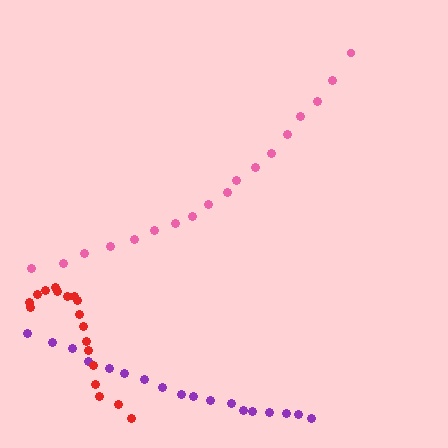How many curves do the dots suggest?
There are 3 distinct paths.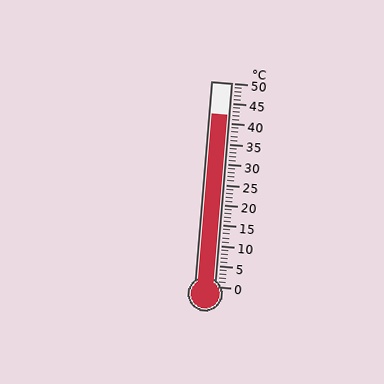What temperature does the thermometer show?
The thermometer shows approximately 42°C.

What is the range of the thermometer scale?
The thermometer scale ranges from 0°C to 50°C.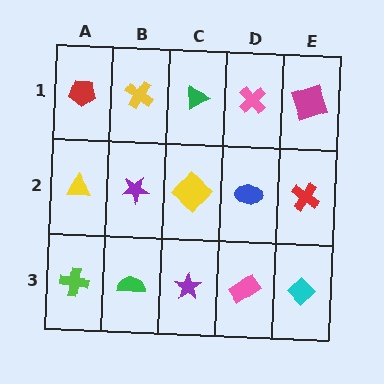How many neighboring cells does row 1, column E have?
2.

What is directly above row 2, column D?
A pink cross.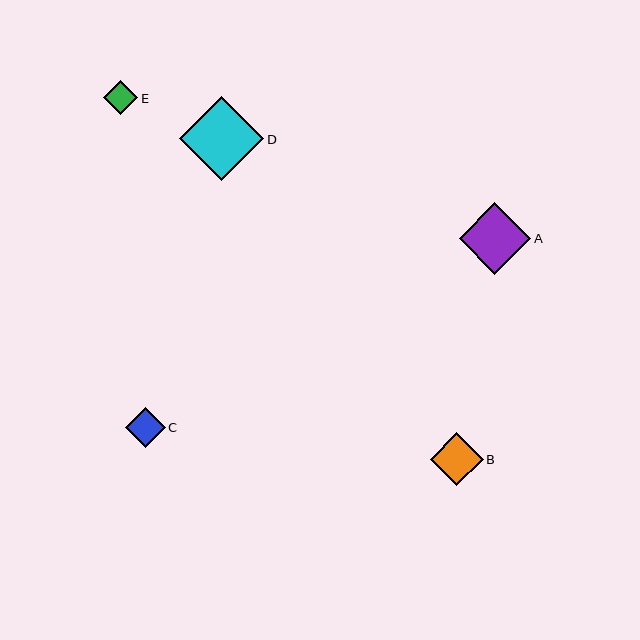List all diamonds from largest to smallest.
From largest to smallest: D, A, B, C, E.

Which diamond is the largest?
Diamond D is the largest with a size of approximately 84 pixels.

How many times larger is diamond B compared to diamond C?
Diamond B is approximately 1.3 times the size of diamond C.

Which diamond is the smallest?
Diamond E is the smallest with a size of approximately 34 pixels.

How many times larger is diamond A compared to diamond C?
Diamond A is approximately 1.8 times the size of diamond C.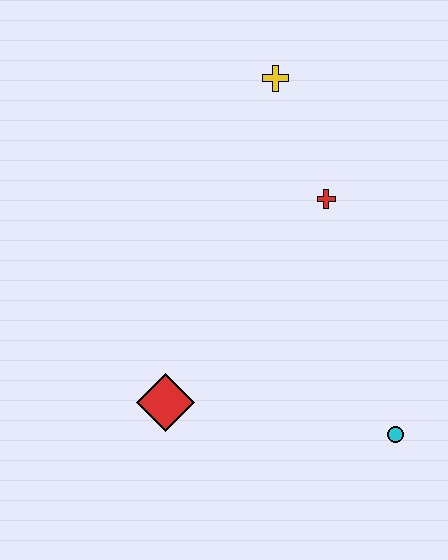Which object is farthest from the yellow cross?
The cyan circle is farthest from the yellow cross.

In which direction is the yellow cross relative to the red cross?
The yellow cross is above the red cross.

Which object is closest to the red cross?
The yellow cross is closest to the red cross.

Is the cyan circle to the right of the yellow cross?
Yes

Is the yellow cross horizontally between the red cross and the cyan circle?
No